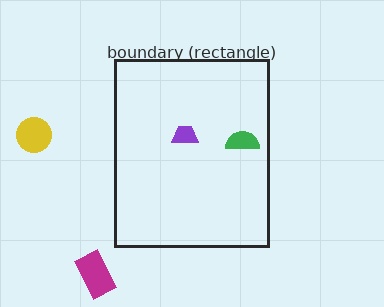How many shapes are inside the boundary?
2 inside, 2 outside.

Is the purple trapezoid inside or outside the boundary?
Inside.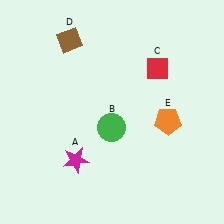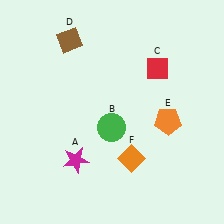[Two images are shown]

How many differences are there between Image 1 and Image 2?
There is 1 difference between the two images.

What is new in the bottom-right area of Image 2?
An orange diamond (F) was added in the bottom-right area of Image 2.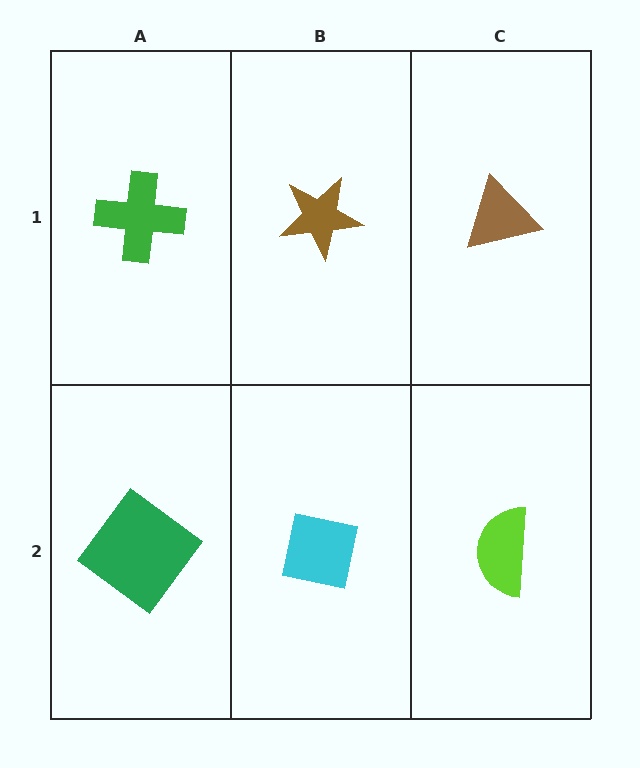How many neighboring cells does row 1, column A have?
2.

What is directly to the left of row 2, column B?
A green diamond.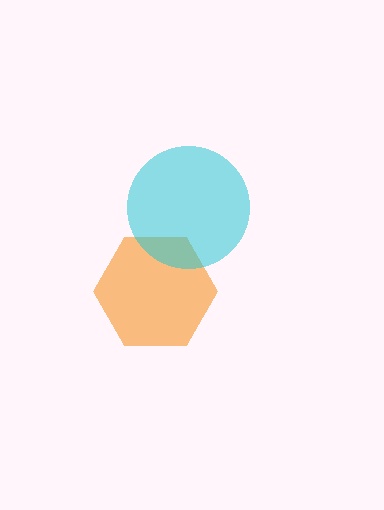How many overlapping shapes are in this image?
There are 2 overlapping shapes in the image.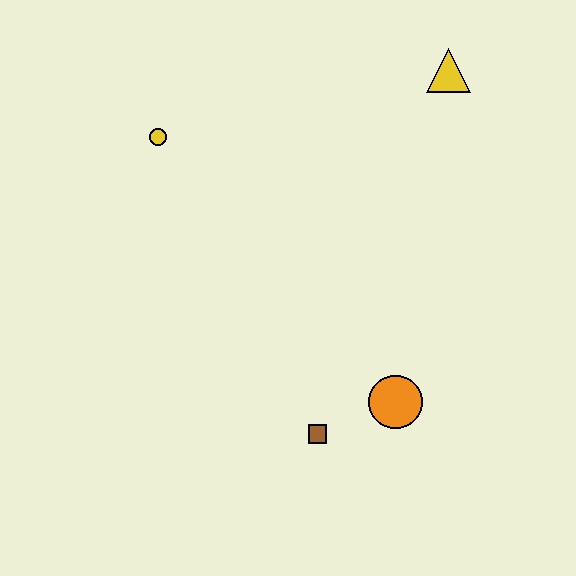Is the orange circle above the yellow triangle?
No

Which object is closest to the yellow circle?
The yellow triangle is closest to the yellow circle.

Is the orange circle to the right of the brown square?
Yes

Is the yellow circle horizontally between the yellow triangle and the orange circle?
No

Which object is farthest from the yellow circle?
The orange circle is farthest from the yellow circle.